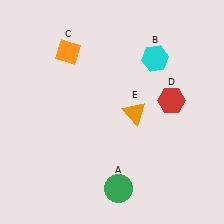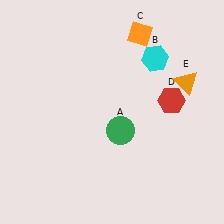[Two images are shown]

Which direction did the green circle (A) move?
The green circle (A) moved up.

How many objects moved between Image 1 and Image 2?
3 objects moved between the two images.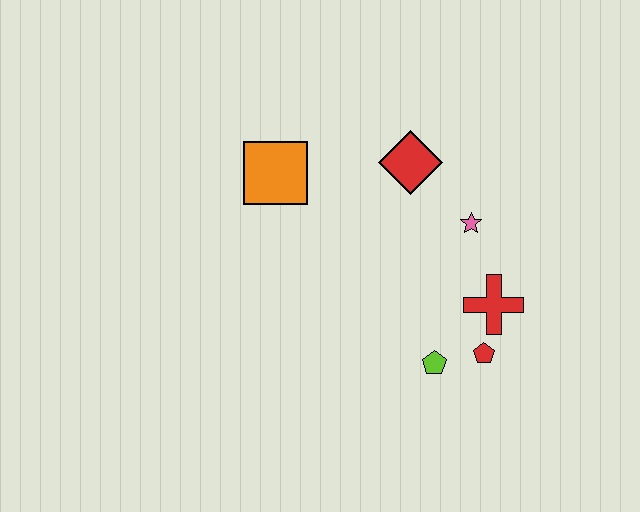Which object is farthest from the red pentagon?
The orange square is farthest from the red pentagon.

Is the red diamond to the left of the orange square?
No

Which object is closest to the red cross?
The red pentagon is closest to the red cross.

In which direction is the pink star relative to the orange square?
The pink star is to the right of the orange square.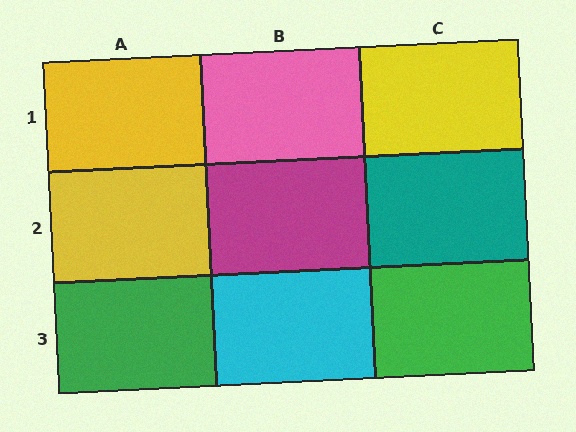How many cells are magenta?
1 cell is magenta.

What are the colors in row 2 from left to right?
Yellow, magenta, teal.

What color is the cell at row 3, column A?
Green.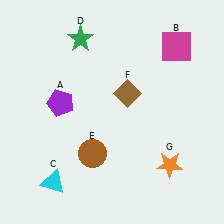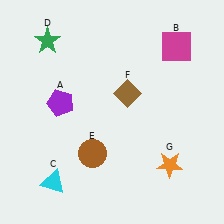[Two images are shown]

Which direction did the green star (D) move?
The green star (D) moved left.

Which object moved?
The green star (D) moved left.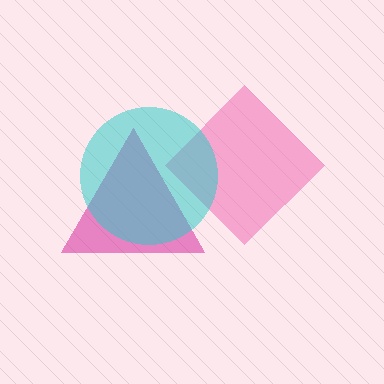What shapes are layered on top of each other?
The layered shapes are: a pink diamond, a magenta triangle, a cyan circle.